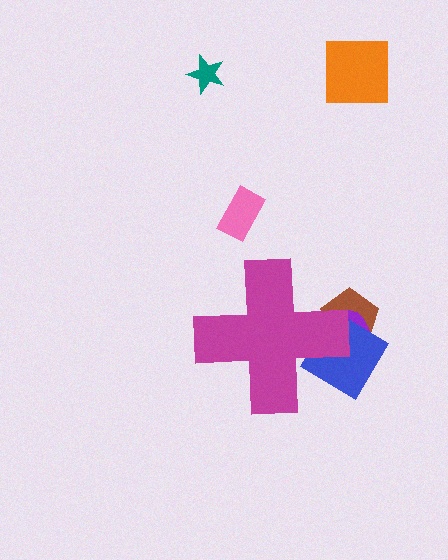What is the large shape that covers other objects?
A magenta cross.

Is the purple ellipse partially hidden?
Yes, the purple ellipse is partially hidden behind the magenta cross.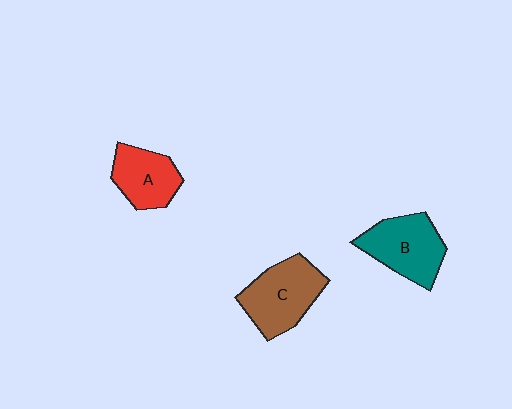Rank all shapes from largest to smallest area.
From largest to smallest: C (brown), B (teal), A (red).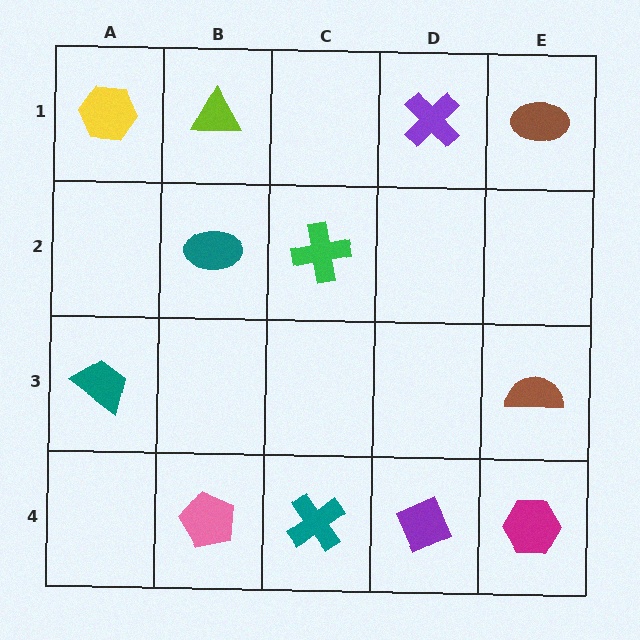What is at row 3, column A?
A teal trapezoid.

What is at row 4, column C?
A teal cross.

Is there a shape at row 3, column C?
No, that cell is empty.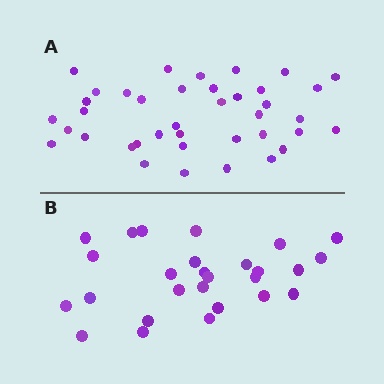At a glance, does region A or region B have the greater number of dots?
Region A (the top region) has more dots.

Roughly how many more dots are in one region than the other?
Region A has roughly 12 or so more dots than region B.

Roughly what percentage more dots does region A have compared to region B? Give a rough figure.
About 45% more.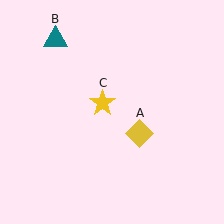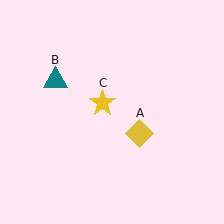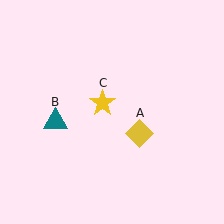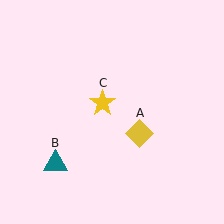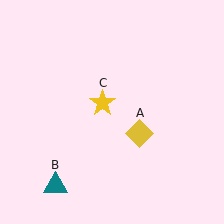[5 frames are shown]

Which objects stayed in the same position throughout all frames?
Yellow diamond (object A) and yellow star (object C) remained stationary.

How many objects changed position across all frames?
1 object changed position: teal triangle (object B).